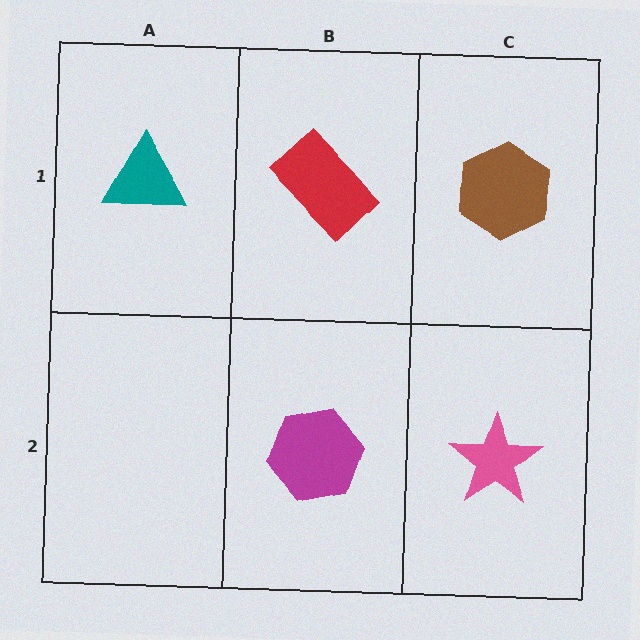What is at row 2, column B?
A magenta hexagon.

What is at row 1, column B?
A red rectangle.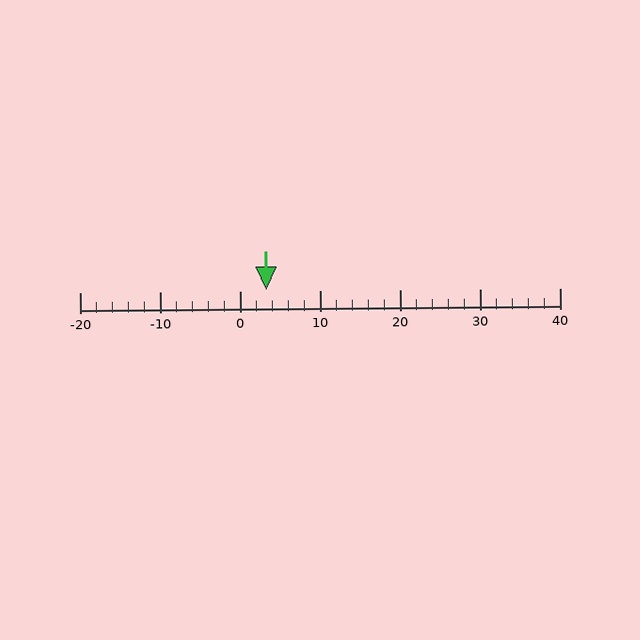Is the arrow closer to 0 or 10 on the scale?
The arrow is closer to 0.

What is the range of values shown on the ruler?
The ruler shows values from -20 to 40.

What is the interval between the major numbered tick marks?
The major tick marks are spaced 10 units apart.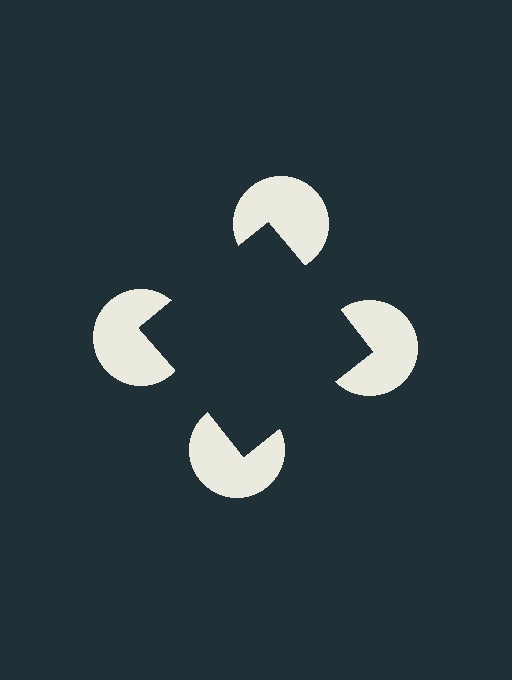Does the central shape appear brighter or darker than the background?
It typically appears slightly darker than the background, even though no actual brightness change is drawn.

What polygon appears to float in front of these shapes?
An illusory square — its edges are inferred from the aligned wedge cuts in the pac-man discs, not physically drawn.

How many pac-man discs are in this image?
There are 4 — one at each vertex of the illusory square.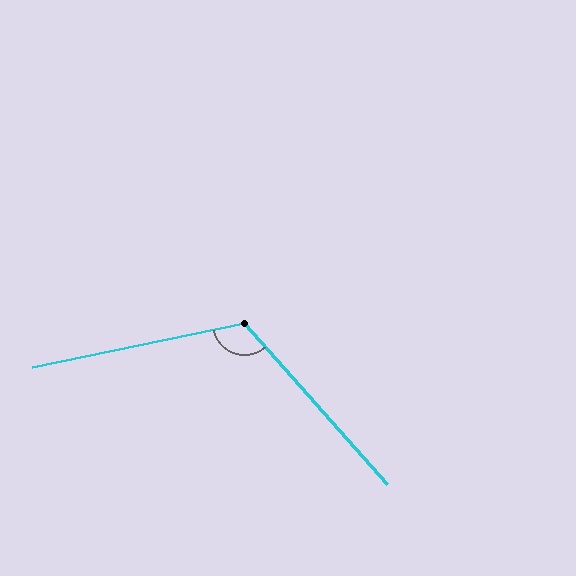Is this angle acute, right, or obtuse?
It is obtuse.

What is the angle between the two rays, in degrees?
Approximately 120 degrees.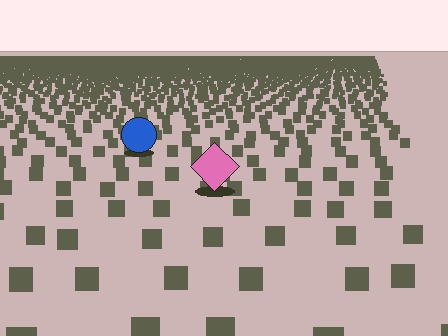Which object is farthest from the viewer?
The blue circle is farthest from the viewer. It appears smaller and the ground texture around it is denser.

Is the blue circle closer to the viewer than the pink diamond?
No. The pink diamond is closer — you can tell from the texture gradient: the ground texture is coarser near it.